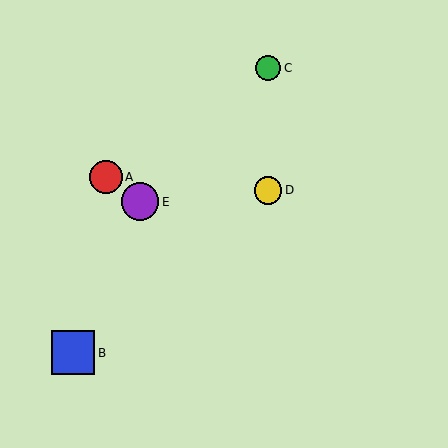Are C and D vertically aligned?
Yes, both are at x≈268.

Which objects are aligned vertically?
Objects C, D are aligned vertically.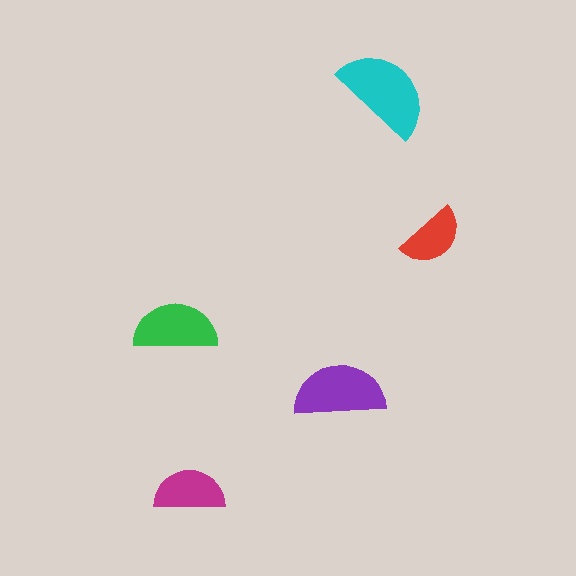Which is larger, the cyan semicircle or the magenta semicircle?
The cyan one.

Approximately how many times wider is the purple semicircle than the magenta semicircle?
About 1.5 times wider.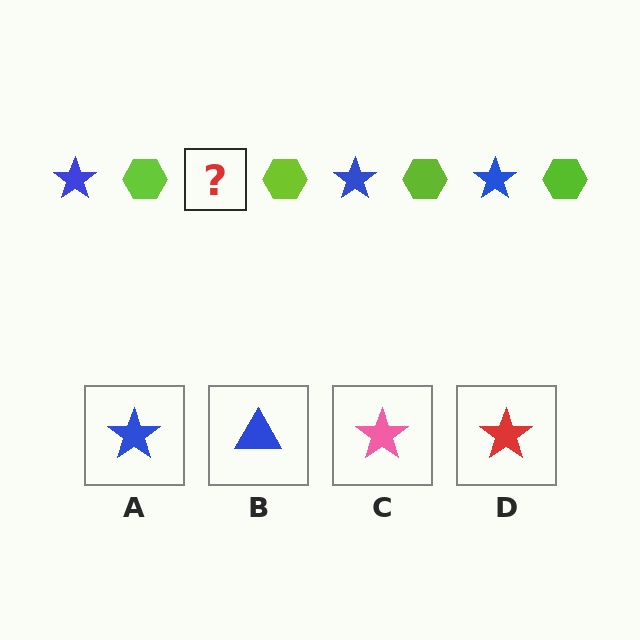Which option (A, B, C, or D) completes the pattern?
A.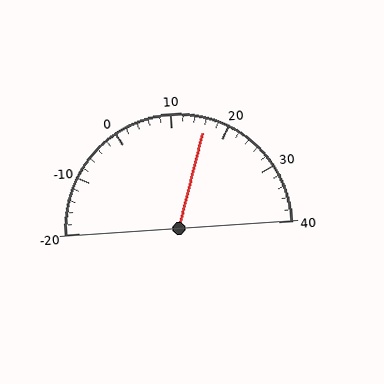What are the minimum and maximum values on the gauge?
The gauge ranges from -20 to 40.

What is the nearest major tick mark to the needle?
The nearest major tick mark is 20.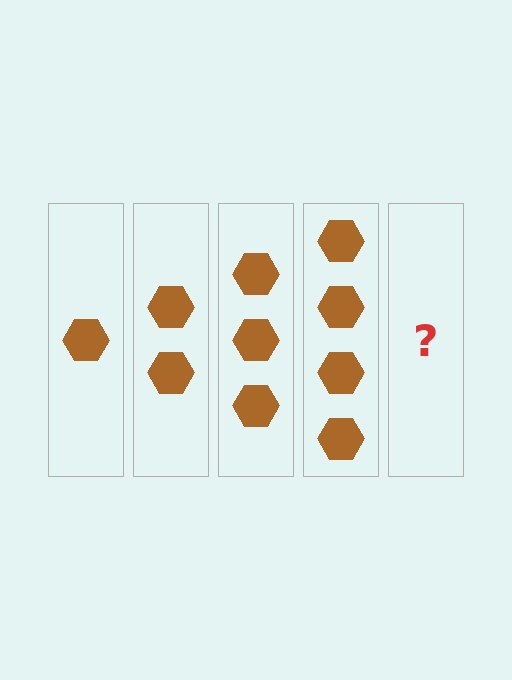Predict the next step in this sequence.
The next step is 5 hexagons.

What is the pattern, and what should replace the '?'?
The pattern is that each step adds one more hexagon. The '?' should be 5 hexagons.